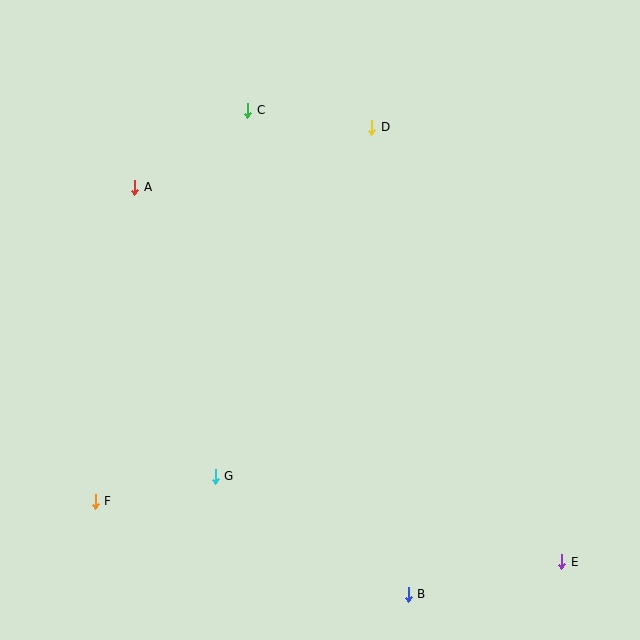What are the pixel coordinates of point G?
Point G is at (215, 476).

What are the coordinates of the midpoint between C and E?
The midpoint between C and E is at (405, 336).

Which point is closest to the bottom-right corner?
Point E is closest to the bottom-right corner.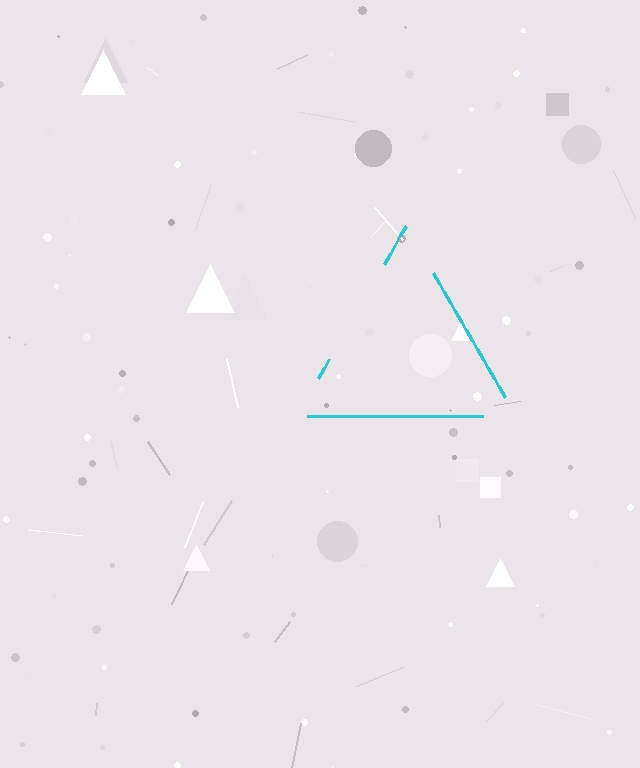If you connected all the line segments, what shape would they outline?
They would outline a triangle.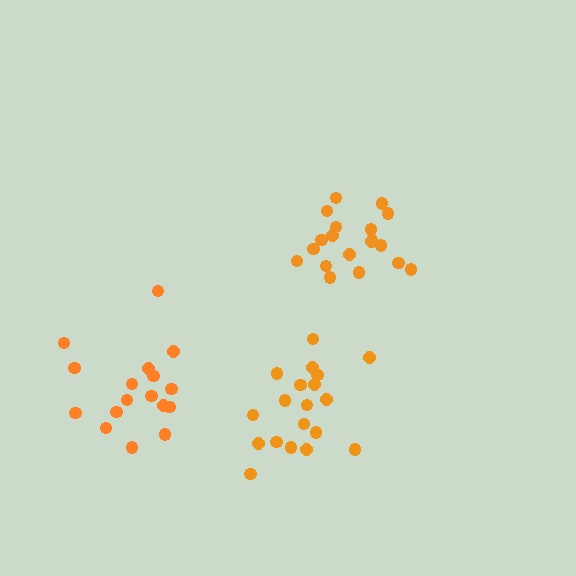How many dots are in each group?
Group 1: 19 dots, Group 2: 19 dots, Group 3: 17 dots (55 total).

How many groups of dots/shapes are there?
There are 3 groups.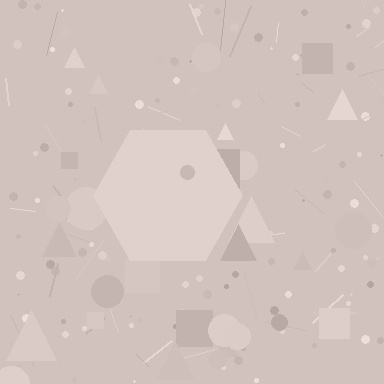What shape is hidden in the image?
A hexagon is hidden in the image.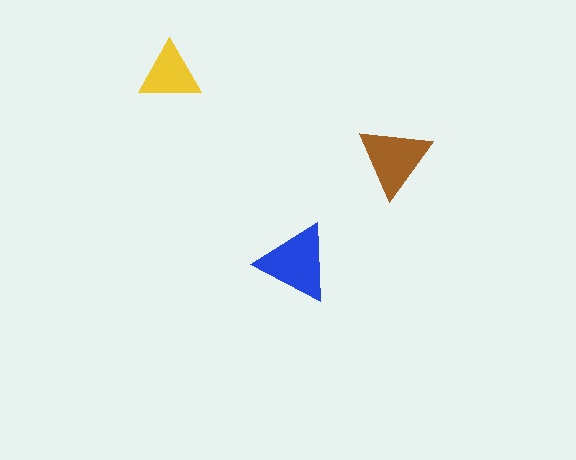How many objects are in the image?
There are 3 objects in the image.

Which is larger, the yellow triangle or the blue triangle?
The blue one.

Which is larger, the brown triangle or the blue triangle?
The blue one.